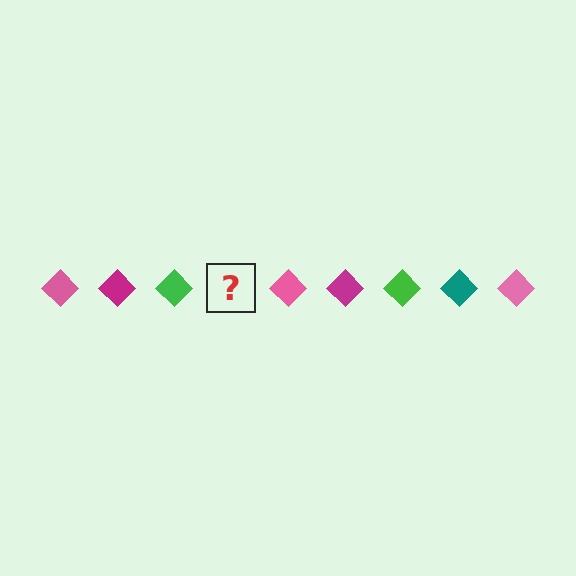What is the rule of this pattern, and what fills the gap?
The rule is that the pattern cycles through pink, magenta, green, teal diamonds. The gap should be filled with a teal diamond.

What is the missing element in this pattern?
The missing element is a teal diamond.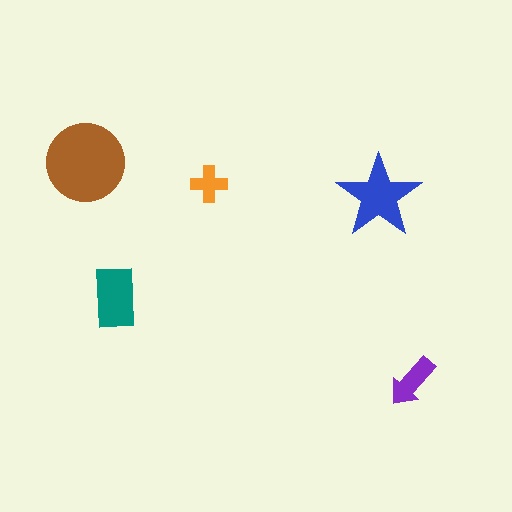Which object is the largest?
The brown circle.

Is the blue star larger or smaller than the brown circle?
Smaller.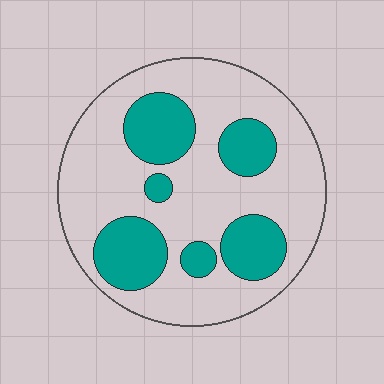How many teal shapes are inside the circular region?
6.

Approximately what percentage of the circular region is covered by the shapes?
Approximately 30%.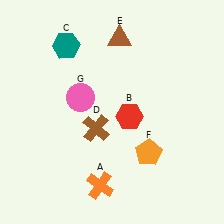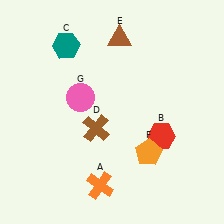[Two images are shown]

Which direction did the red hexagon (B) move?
The red hexagon (B) moved right.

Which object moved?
The red hexagon (B) moved right.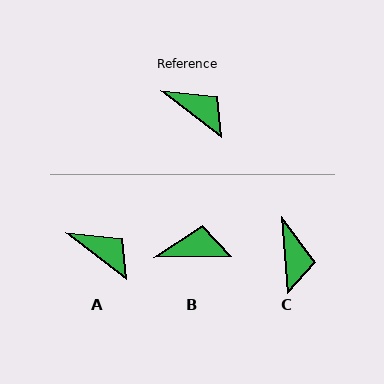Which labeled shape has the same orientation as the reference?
A.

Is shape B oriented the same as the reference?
No, it is off by about 38 degrees.